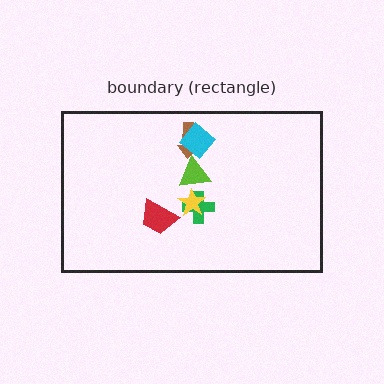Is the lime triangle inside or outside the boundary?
Inside.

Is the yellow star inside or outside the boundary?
Inside.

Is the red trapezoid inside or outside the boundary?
Inside.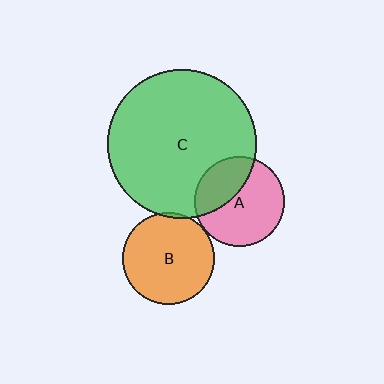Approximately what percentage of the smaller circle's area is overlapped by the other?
Approximately 5%.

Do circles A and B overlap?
Yes.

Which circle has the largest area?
Circle C (green).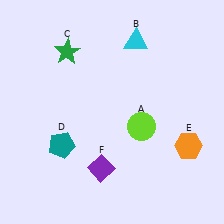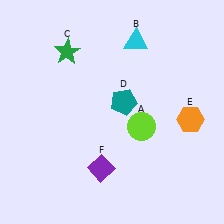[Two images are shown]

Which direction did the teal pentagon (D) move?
The teal pentagon (D) moved right.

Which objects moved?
The objects that moved are: the teal pentagon (D), the orange hexagon (E).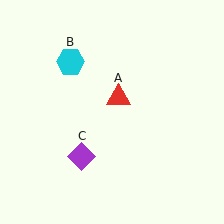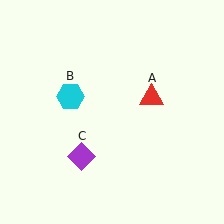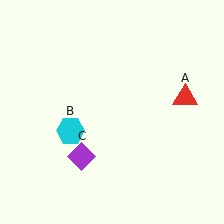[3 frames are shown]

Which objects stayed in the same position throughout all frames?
Purple diamond (object C) remained stationary.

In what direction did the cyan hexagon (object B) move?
The cyan hexagon (object B) moved down.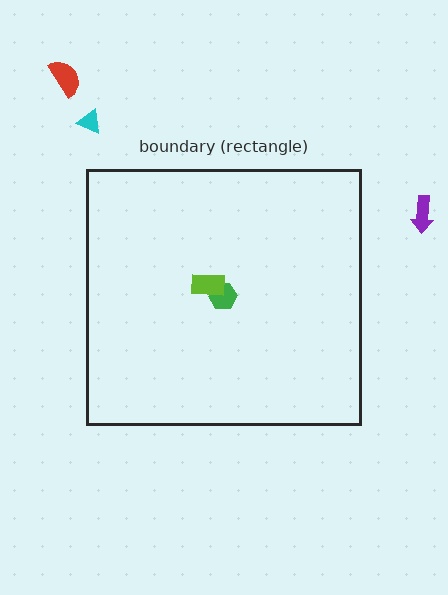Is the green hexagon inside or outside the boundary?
Inside.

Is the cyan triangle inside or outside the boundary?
Outside.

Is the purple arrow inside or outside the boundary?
Outside.